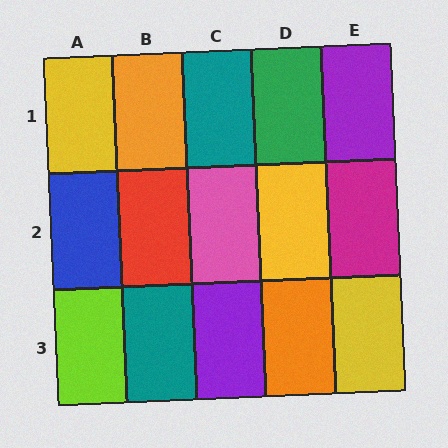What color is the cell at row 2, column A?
Blue.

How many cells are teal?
2 cells are teal.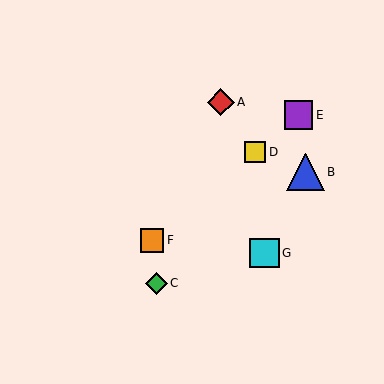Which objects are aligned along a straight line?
Objects D, E, F are aligned along a straight line.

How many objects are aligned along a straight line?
3 objects (D, E, F) are aligned along a straight line.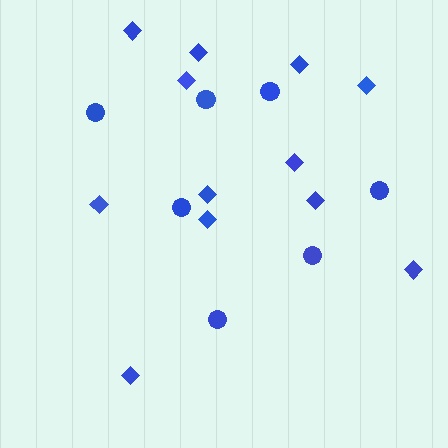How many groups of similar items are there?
There are 2 groups: one group of circles (7) and one group of diamonds (12).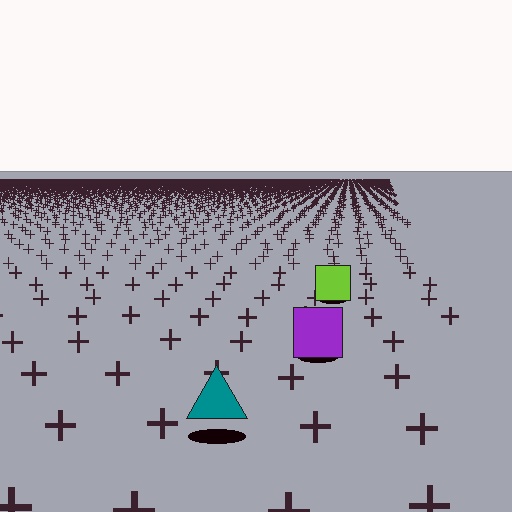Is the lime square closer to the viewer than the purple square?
No. The purple square is closer — you can tell from the texture gradient: the ground texture is coarser near it.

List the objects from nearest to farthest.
From nearest to farthest: the teal triangle, the purple square, the lime square.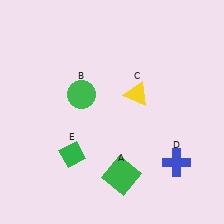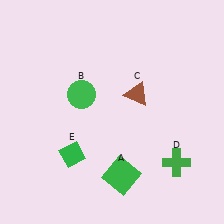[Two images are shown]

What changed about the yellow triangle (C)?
In Image 1, C is yellow. In Image 2, it changed to brown.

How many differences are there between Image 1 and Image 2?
There are 2 differences between the two images.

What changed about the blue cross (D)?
In Image 1, D is blue. In Image 2, it changed to green.